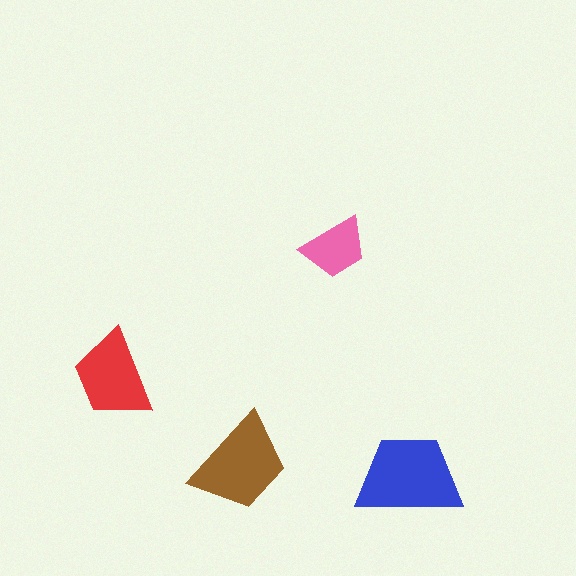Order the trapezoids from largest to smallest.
the blue one, the brown one, the red one, the pink one.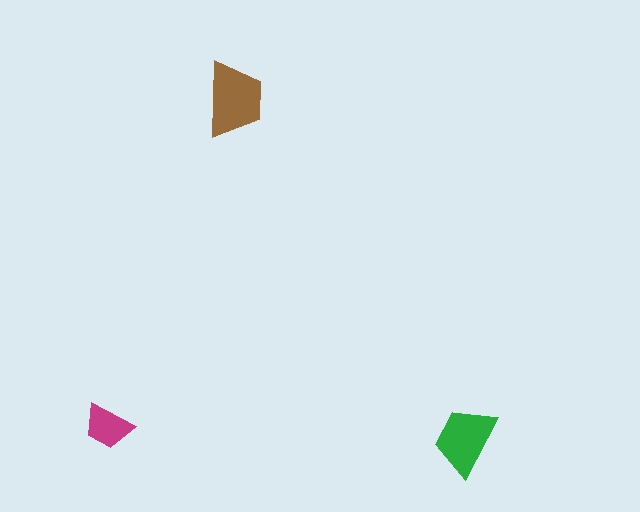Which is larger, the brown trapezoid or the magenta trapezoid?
The brown one.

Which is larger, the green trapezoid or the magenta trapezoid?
The green one.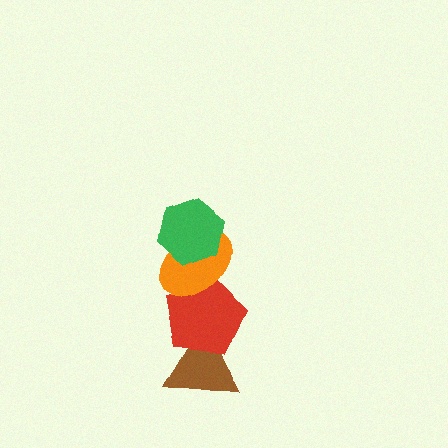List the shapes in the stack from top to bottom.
From top to bottom: the green hexagon, the orange ellipse, the red pentagon, the brown triangle.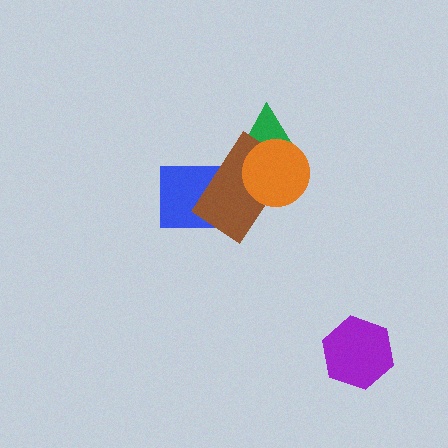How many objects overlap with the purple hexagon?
0 objects overlap with the purple hexagon.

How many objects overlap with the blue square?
1 object overlaps with the blue square.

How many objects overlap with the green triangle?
2 objects overlap with the green triangle.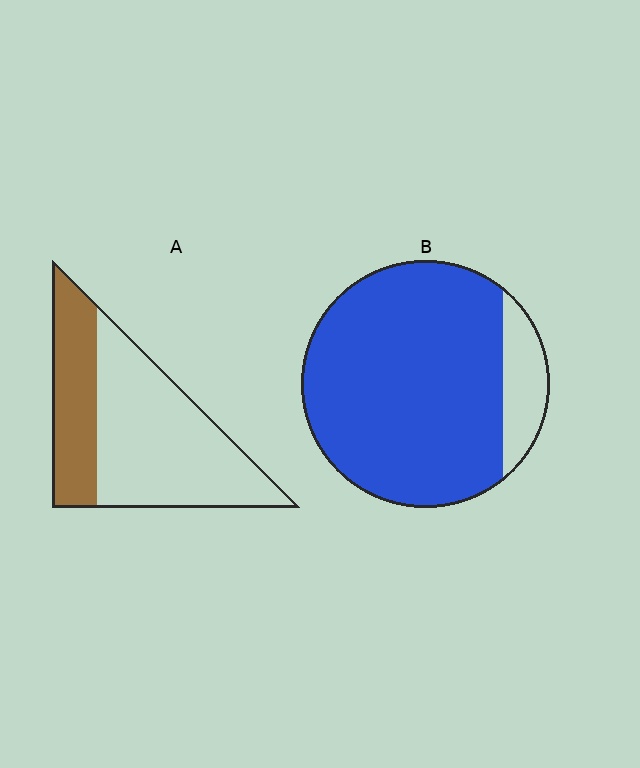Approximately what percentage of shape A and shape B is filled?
A is approximately 35% and B is approximately 85%.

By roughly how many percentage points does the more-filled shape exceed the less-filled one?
By roughly 55 percentage points (B over A).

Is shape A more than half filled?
No.